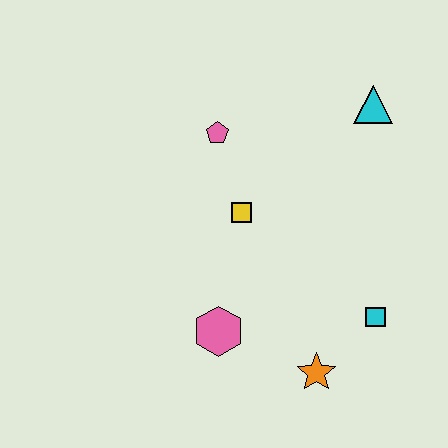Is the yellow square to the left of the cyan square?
Yes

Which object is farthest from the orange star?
The cyan triangle is farthest from the orange star.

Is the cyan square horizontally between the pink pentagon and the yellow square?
No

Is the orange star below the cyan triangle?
Yes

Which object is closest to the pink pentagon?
The yellow square is closest to the pink pentagon.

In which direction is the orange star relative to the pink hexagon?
The orange star is to the right of the pink hexagon.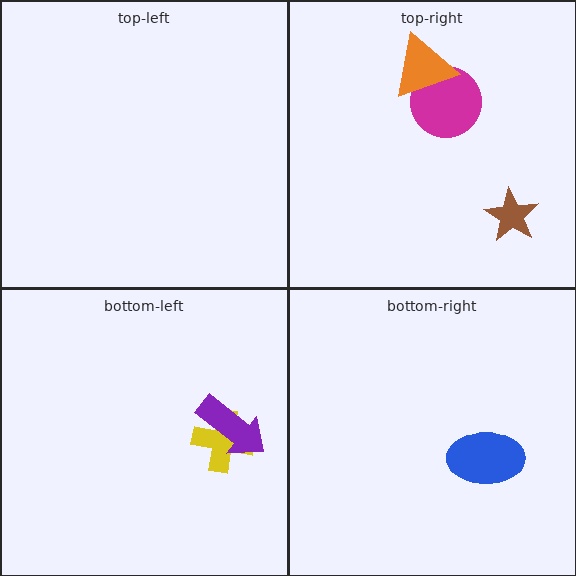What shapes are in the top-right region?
The brown star, the magenta circle, the orange triangle.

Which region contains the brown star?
The top-right region.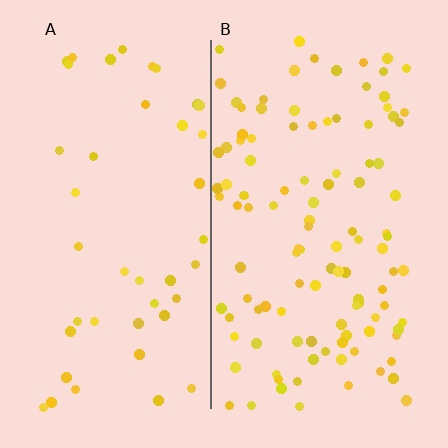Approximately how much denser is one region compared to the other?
Approximately 2.6× — region B over region A.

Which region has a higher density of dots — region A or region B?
B (the right).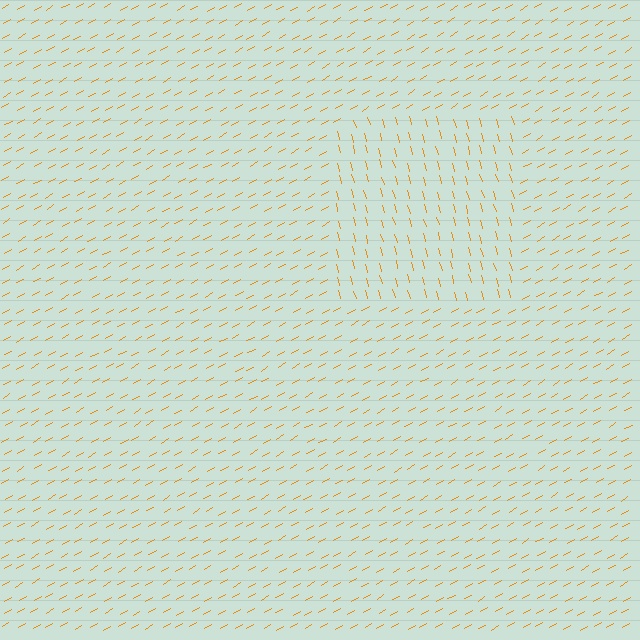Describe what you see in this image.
The image is filled with small orange line segments. A rectangle region in the image has lines oriented differently from the surrounding lines, creating a visible texture boundary.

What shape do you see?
I see a rectangle.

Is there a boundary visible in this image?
Yes, there is a texture boundary formed by a change in line orientation.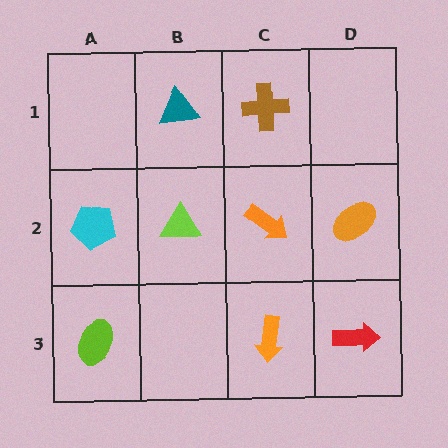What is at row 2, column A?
A cyan pentagon.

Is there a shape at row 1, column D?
No, that cell is empty.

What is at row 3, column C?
An orange arrow.